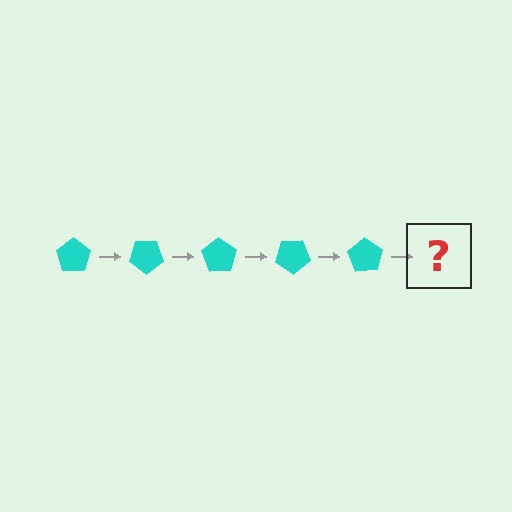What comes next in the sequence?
The next element should be a cyan pentagon rotated 175 degrees.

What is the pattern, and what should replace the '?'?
The pattern is that the pentagon rotates 35 degrees each step. The '?' should be a cyan pentagon rotated 175 degrees.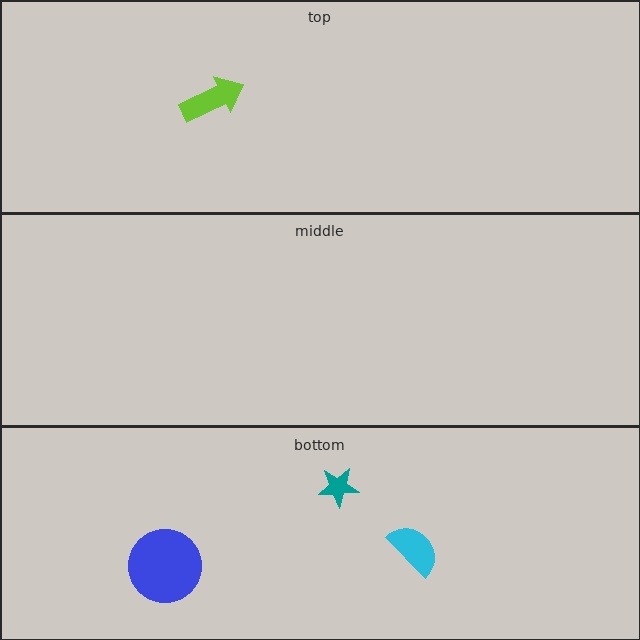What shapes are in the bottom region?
The teal star, the cyan semicircle, the blue circle.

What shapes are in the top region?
The lime arrow.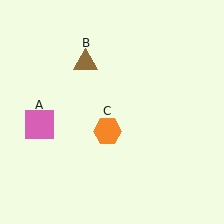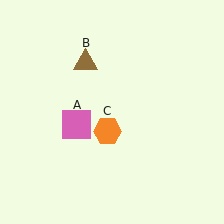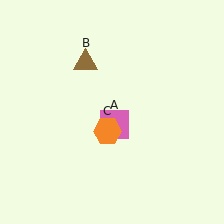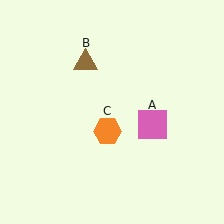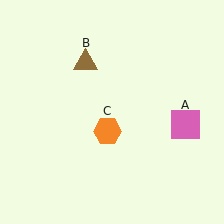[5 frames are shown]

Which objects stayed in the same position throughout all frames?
Brown triangle (object B) and orange hexagon (object C) remained stationary.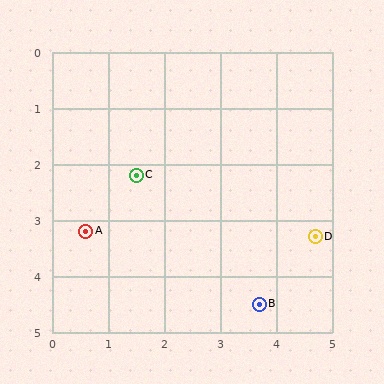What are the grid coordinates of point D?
Point D is at approximately (4.7, 3.3).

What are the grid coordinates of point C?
Point C is at approximately (1.5, 2.2).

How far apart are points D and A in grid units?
Points D and A are about 4.1 grid units apart.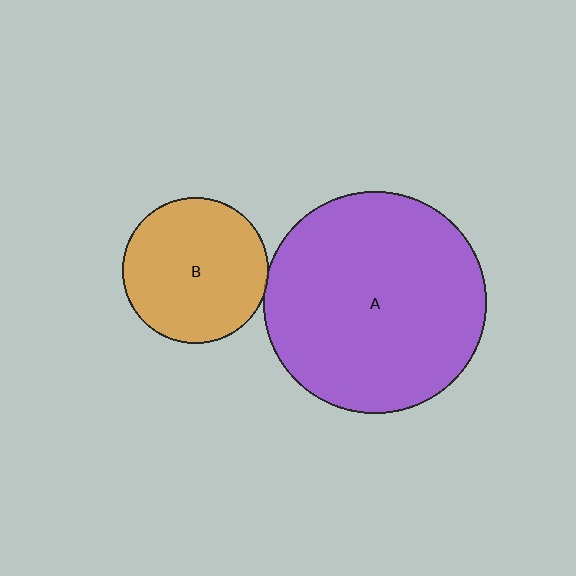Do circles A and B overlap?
Yes.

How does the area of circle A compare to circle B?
Approximately 2.3 times.